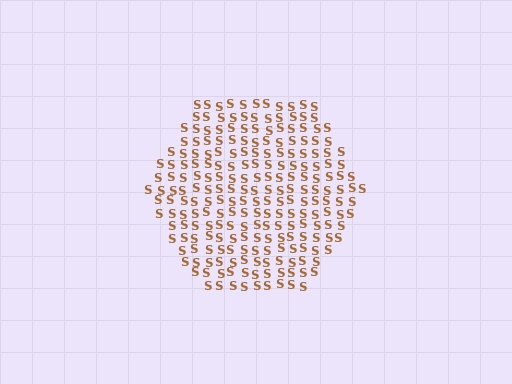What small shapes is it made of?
It is made of small letter S's.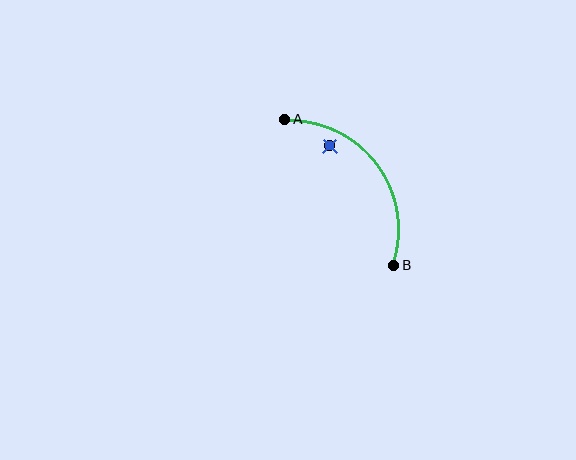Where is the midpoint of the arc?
The arc midpoint is the point on the curve farthest from the straight line joining A and B. It sits above and to the right of that line.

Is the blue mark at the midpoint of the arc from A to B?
No — the blue mark does not lie on the arc at all. It sits slightly inside the curve.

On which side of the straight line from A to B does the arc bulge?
The arc bulges above and to the right of the straight line connecting A and B.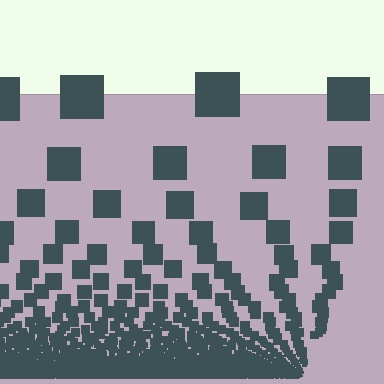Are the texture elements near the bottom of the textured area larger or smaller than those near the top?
Smaller. The gradient is inverted — elements near the bottom are smaller and denser.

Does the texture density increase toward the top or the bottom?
Density increases toward the bottom.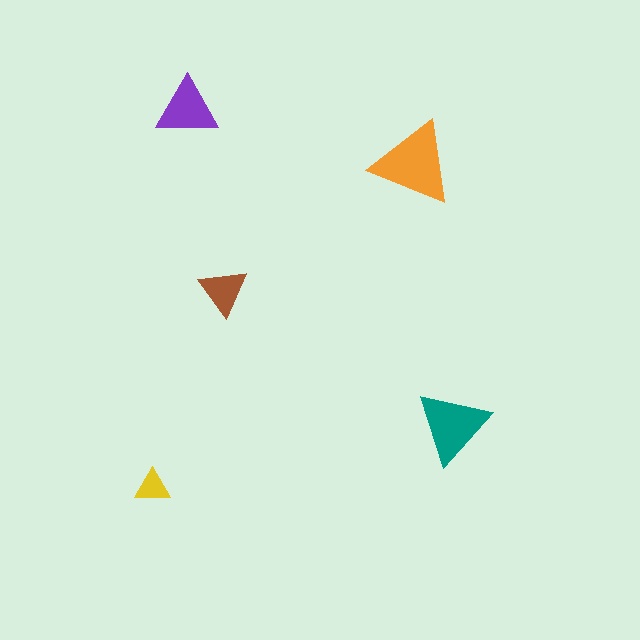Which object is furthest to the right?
The teal triangle is rightmost.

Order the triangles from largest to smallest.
the orange one, the teal one, the purple one, the brown one, the yellow one.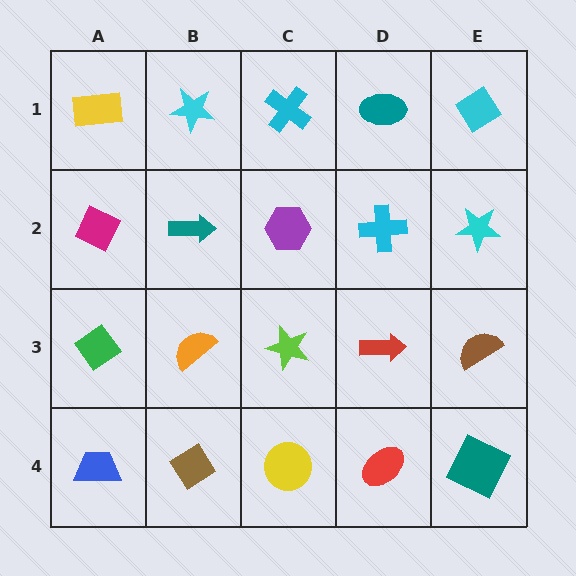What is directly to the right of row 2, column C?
A cyan cross.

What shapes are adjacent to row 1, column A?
A magenta diamond (row 2, column A), a cyan star (row 1, column B).